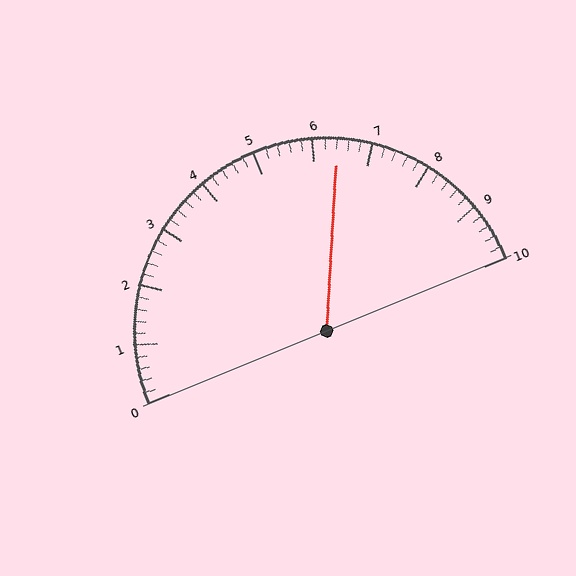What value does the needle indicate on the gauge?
The needle indicates approximately 6.4.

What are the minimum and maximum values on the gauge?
The gauge ranges from 0 to 10.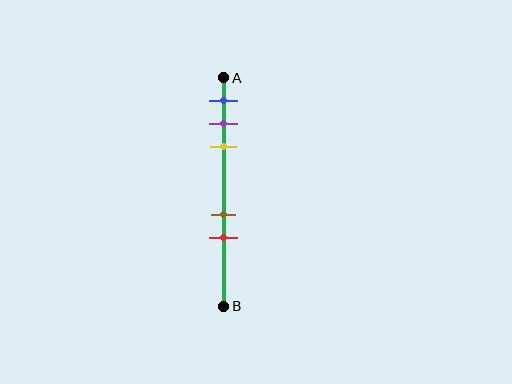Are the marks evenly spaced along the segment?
No, the marks are not evenly spaced.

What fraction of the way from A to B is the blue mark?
The blue mark is approximately 10% (0.1) of the way from A to B.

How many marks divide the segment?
There are 5 marks dividing the segment.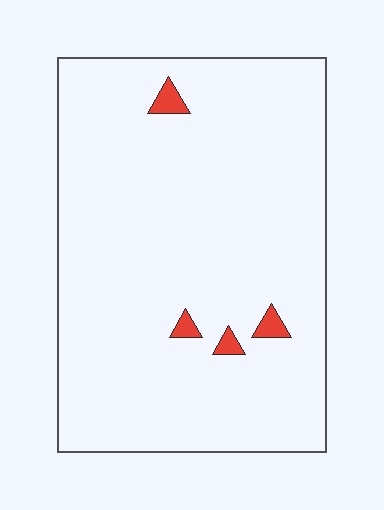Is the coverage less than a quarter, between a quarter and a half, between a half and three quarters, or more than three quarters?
Less than a quarter.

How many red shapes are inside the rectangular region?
4.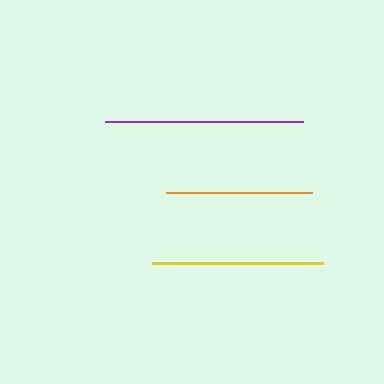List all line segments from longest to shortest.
From longest to shortest: purple, yellow, orange.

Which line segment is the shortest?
The orange line is the shortest at approximately 146 pixels.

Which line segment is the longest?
The purple line is the longest at approximately 198 pixels.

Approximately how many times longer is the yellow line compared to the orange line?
The yellow line is approximately 1.2 times the length of the orange line.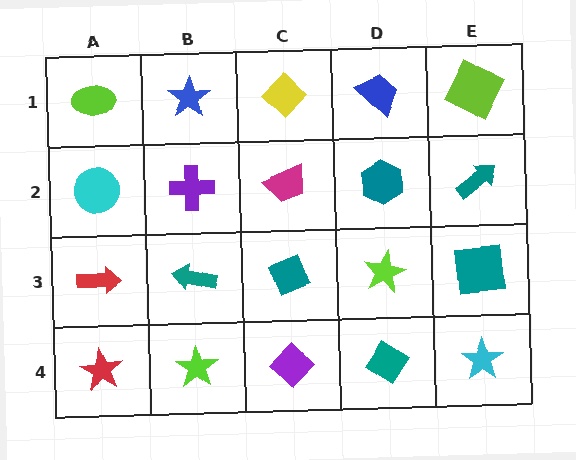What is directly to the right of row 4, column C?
A teal diamond.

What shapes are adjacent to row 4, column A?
A red arrow (row 3, column A), a lime star (row 4, column B).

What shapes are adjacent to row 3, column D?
A teal hexagon (row 2, column D), a teal diamond (row 4, column D), a teal diamond (row 3, column C), a teal square (row 3, column E).